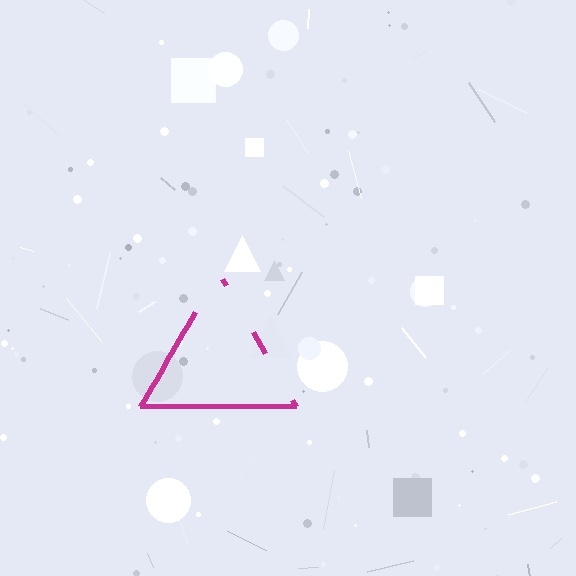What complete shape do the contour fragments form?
The contour fragments form a triangle.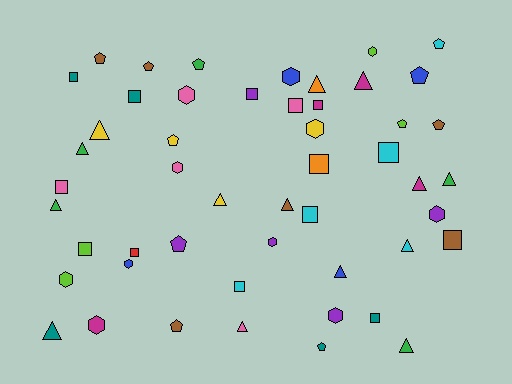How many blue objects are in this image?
There are 4 blue objects.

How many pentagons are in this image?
There are 11 pentagons.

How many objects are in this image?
There are 50 objects.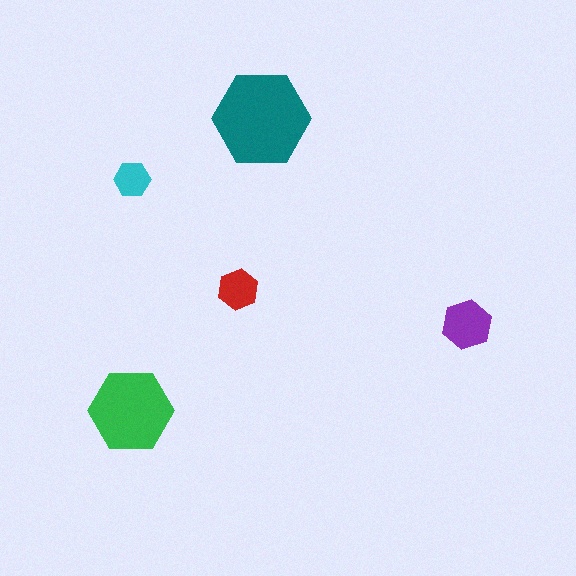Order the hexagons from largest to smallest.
the teal one, the green one, the purple one, the red one, the cyan one.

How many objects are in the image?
There are 5 objects in the image.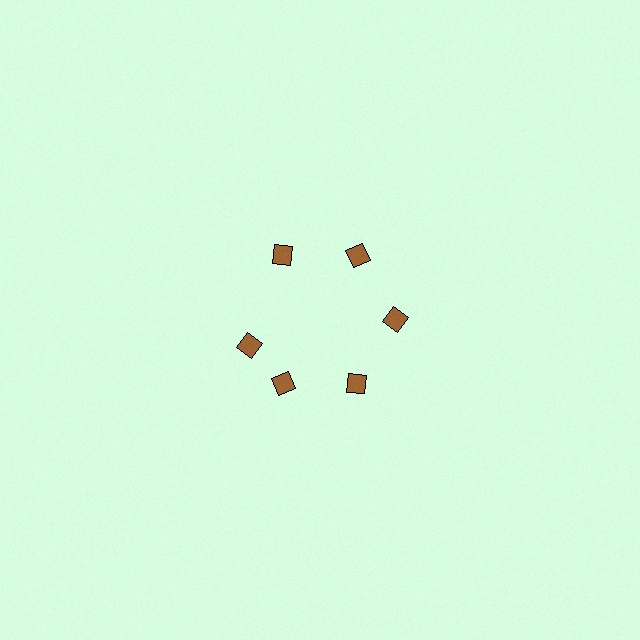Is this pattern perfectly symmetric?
No. The 6 brown diamonds are arranged in a ring, but one element near the 9 o'clock position is rotated out of alignment along the ring, breaking the 6-fold rotational symmetry.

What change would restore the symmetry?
The symmetry would be restored by rotating it back into even spacing with its neighbors so that all 6 diamonds sit at equal angles and equal distance from the center.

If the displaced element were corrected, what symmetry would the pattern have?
It would have 6-fold rotational symmetry — the pattern would map onto itself every 60 degrees.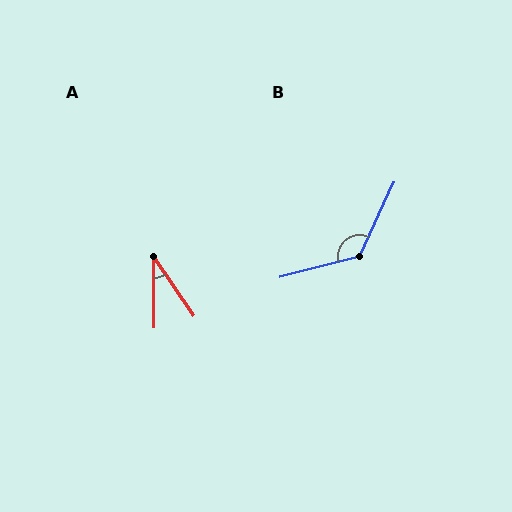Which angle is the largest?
B, at approximately 130 degrees.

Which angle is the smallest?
A, at approximately 33 degrees.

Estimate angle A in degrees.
Approximately 33 degrees.